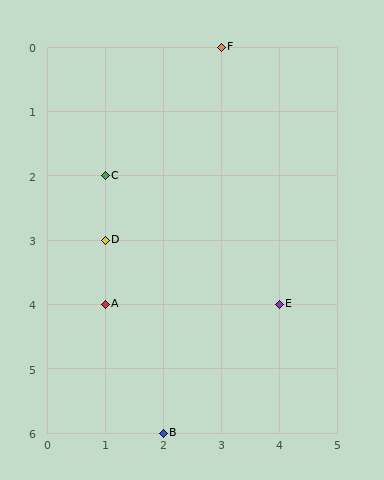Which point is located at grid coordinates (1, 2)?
Point C is at (1, 2).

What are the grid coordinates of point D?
Point D is at grid coordinates (1, 3).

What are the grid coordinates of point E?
Point E is at grid coordinates (4, 4).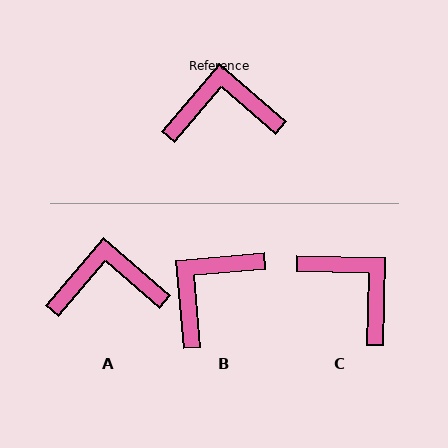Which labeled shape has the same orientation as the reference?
A.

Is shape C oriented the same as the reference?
No, it is off by about 51 degrees.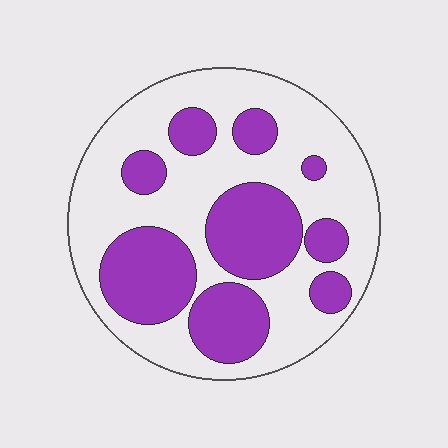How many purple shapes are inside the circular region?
9.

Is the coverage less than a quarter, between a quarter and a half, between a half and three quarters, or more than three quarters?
Between a quarter and a half.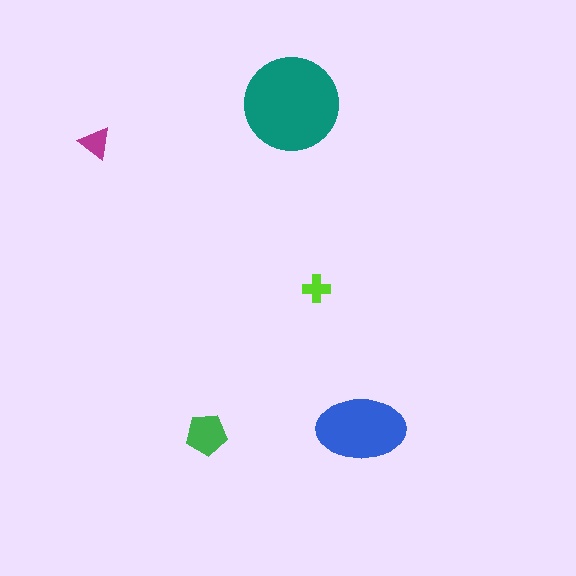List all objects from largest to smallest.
The teal circle, the blue ellipse, the green pentagon, the magenta triangle, the lime cross.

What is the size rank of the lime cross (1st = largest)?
5th.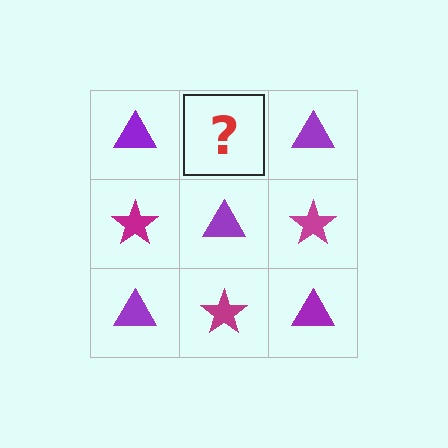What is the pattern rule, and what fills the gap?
The rule is that it alternates purple triangle and magenta star in a checkerboard pattern. The gap should be filled with a magenta star.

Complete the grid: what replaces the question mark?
The question mark should be replaced with a magenta star.